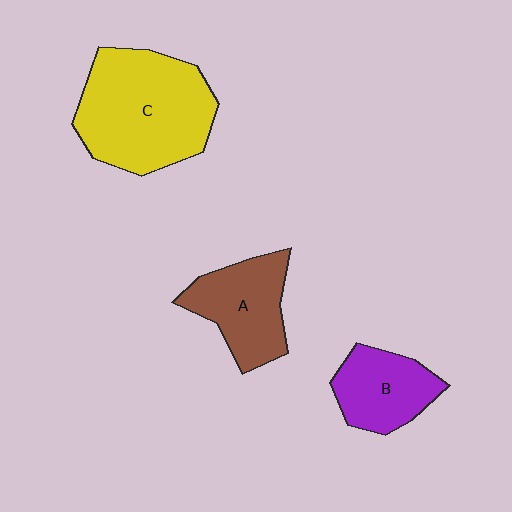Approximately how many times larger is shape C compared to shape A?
Approximately 1.7 times.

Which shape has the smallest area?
Shape B (purple).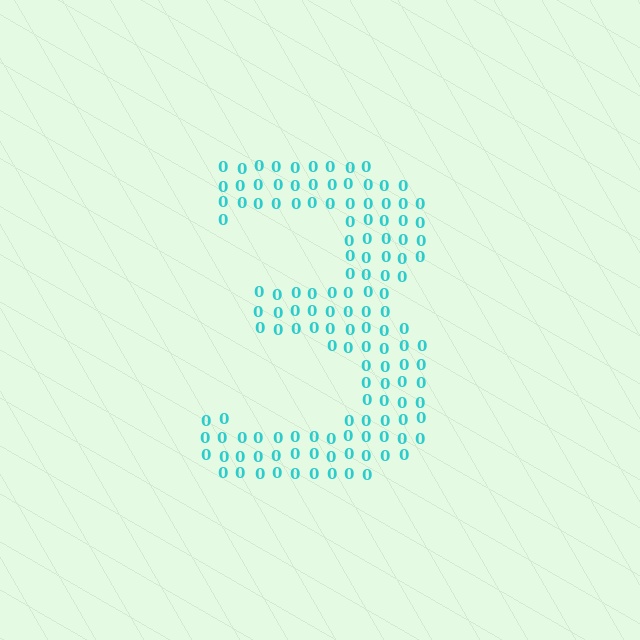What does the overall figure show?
The overall figure shows the digit 3.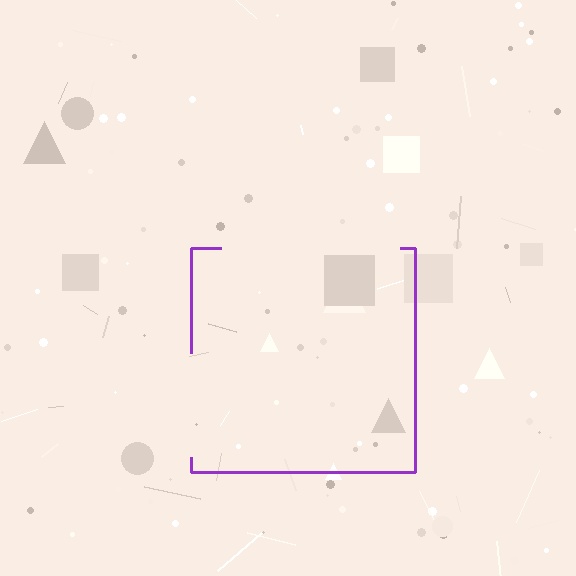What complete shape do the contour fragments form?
The contour fragments form a square.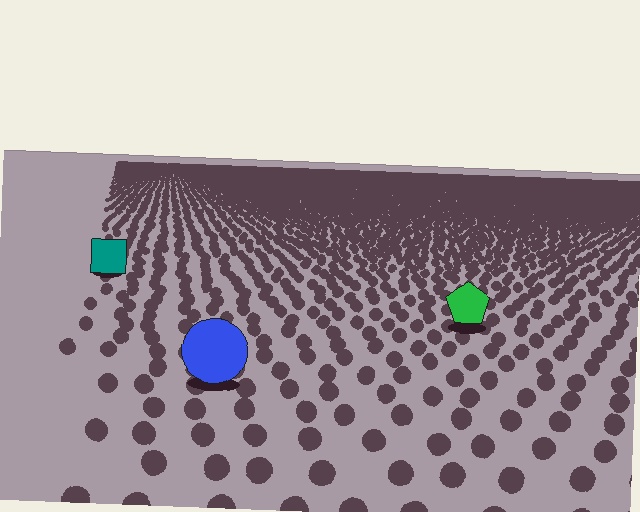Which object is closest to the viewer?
The blue circle is closest. The texture marks near it are larger and more spread out.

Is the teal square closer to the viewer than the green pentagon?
No. The green pentagon is closer — you can tell from the texture gradient: the ground texture is coarser near it.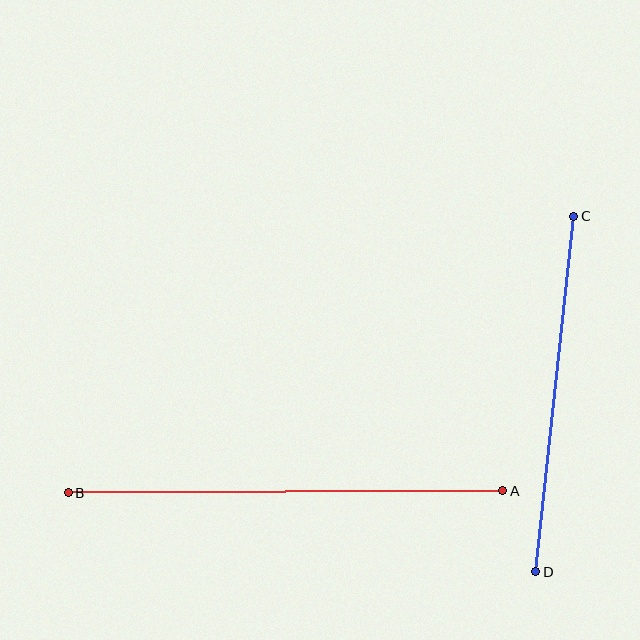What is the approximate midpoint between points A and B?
The midpoint is at approximately (285, 492) pixels.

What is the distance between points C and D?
The distance is approximately 358 pixels.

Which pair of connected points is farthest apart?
Points A and B are farthest apart.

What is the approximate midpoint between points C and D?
The midpoint is at approximately (555, 394) pixels.